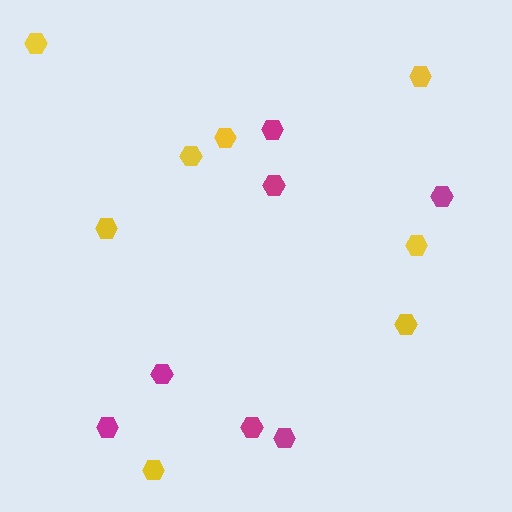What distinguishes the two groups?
There are 2 groups: one group of yellow hexagons (8) and one group of magenta hexagons (7).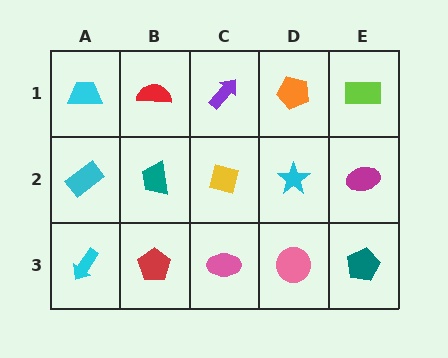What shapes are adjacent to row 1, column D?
A cyan star (row 2, column D), a purple arrow (row 1, column C), a lime rectangle (row 1, column E).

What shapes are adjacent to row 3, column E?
A magenta ellipse (row 2, column E), a pink circle (row 3, column D).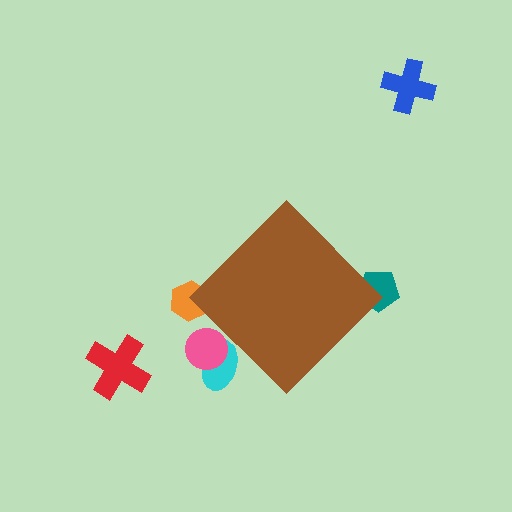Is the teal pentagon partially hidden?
Yes, the teal pentagon is partially hidden behind the brown diamond.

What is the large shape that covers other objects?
A brown diamond.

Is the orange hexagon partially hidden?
Yes, the orange hexagon is partially hidden behind the brown diamond.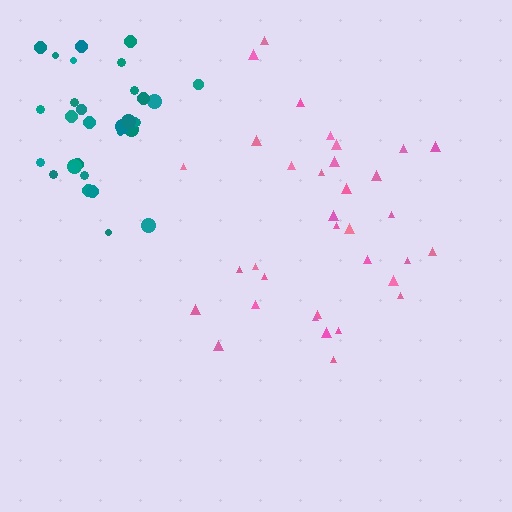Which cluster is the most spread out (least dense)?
Pink.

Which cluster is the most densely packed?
Teal.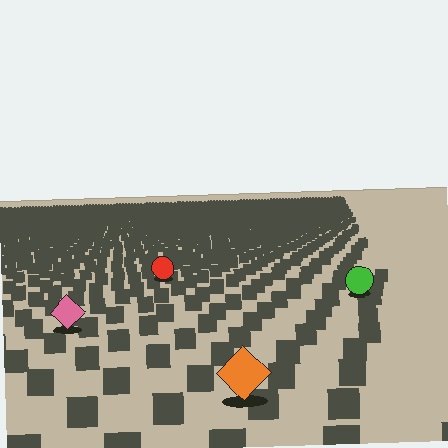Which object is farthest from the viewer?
The red circle is farthest from the viewer. It appears smaller and the ground texture around it is denser.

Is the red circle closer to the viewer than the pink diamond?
No. The pink diamond is closer — you can tell from the texture gradient: the ground texture is coarser near it.